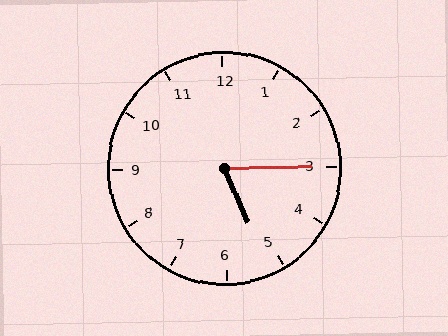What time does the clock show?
5:15.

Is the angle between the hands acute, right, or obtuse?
It is acute.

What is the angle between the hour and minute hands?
Approximately 68 degrees.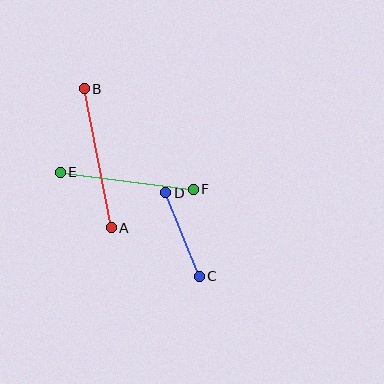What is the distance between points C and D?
The distance is approximately 90 pixels.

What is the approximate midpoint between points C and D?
The midpoint is at approximately (183, 234) pixels.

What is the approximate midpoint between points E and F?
The midpoint is at approximately (127, 181) pixels.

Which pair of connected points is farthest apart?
Points A and B are farthest apart.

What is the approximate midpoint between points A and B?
The midpoint is at approximately (98, 158) pixels.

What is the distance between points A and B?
The distance is approximately 142 pixels.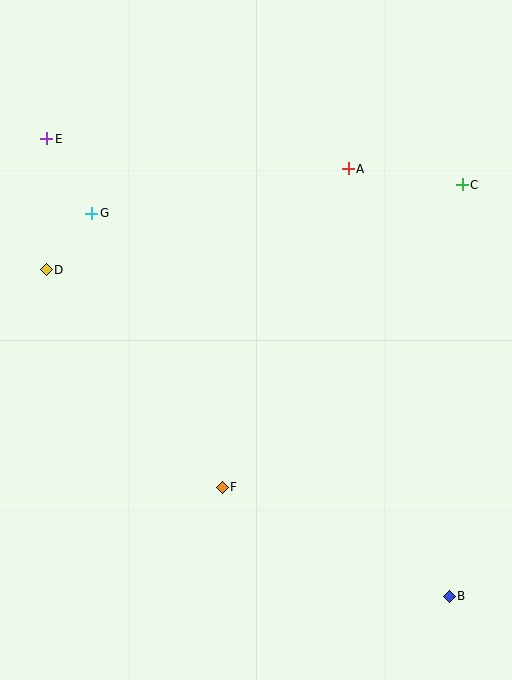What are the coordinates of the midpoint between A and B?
The midpoint between A and B is at (399, 382).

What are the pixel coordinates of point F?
Point F is at (222, 487).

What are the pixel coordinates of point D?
Point D is at (46, 270).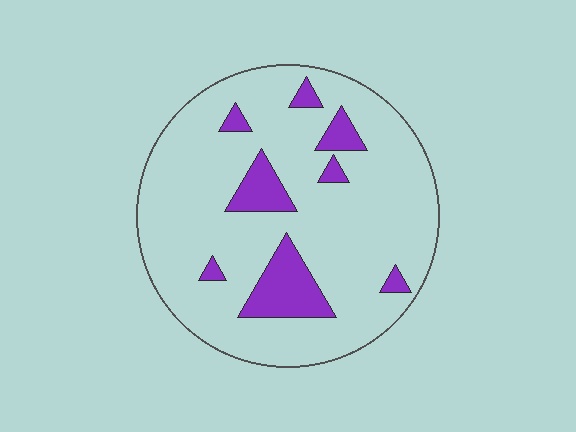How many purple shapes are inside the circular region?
8.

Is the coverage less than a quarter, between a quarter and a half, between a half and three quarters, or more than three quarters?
Less than a quarter.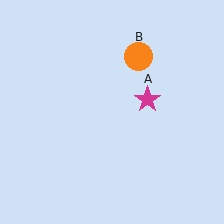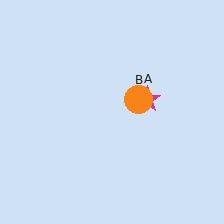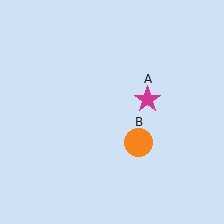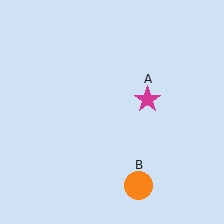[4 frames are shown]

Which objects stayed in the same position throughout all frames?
Magenta star (object A) remained stationary.